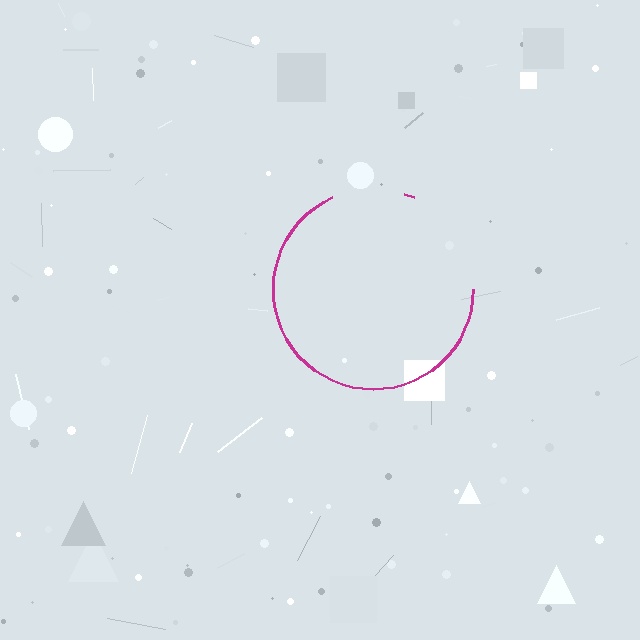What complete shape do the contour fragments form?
The contour fragments form a circle.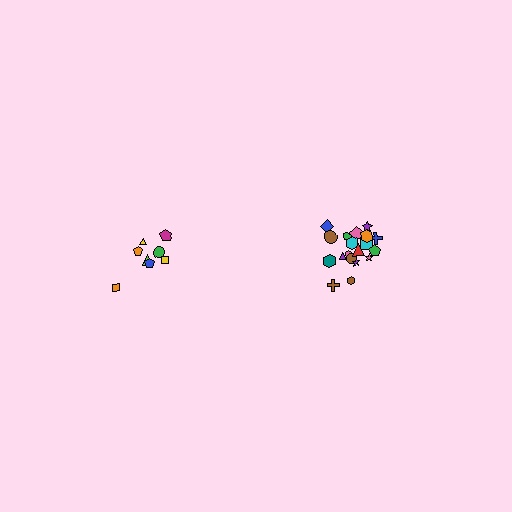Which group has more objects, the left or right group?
The right group.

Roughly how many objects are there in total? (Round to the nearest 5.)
Roughly 30 objects in total.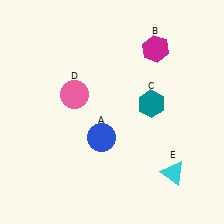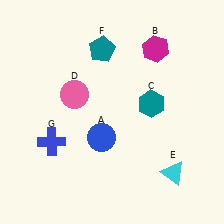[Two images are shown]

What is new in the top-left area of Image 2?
A teal pentagon (F) was added in the top-left area of Image 2.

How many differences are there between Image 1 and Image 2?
There are 2 differences between the two images.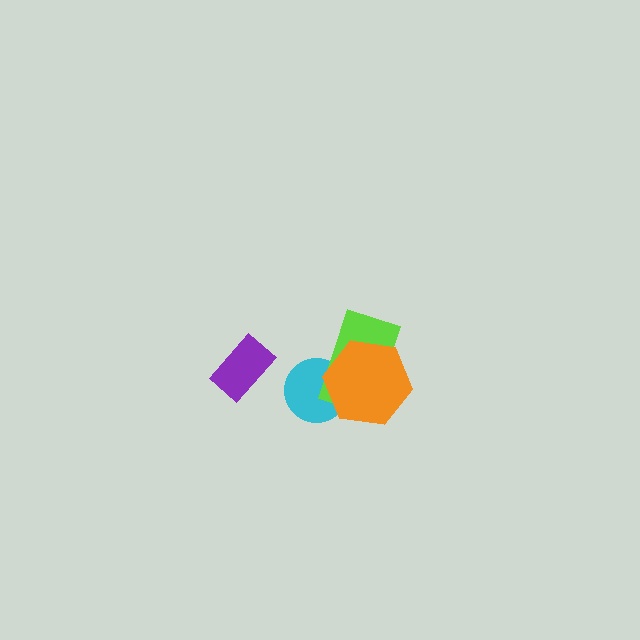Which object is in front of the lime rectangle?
The orange hexagon is in front of the lime rectangle.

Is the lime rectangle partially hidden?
Yes, it is partially covered by another shape.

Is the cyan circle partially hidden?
Yes, it is partially covered by another shape.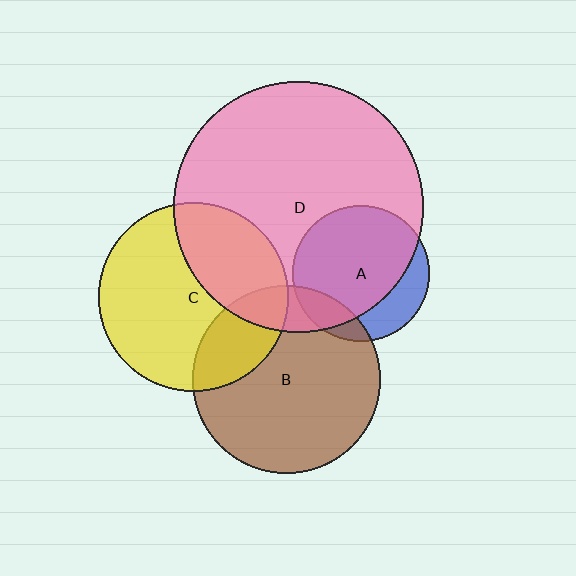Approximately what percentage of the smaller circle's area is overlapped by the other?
Approximately 25%.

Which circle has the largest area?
Circle D (pink).